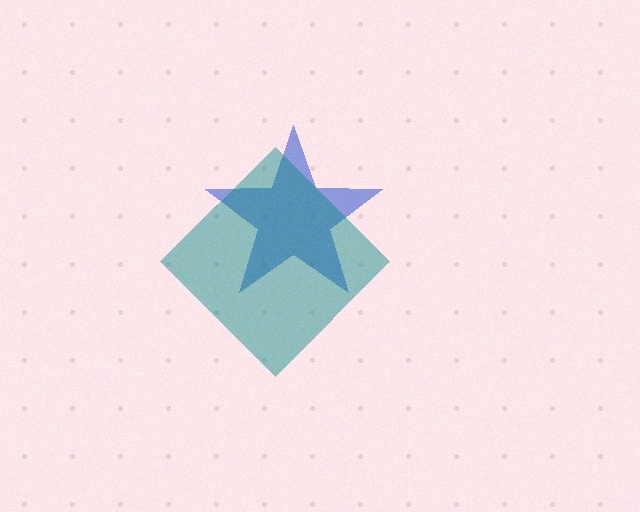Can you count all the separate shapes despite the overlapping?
Yes, there are 2 separate shapes.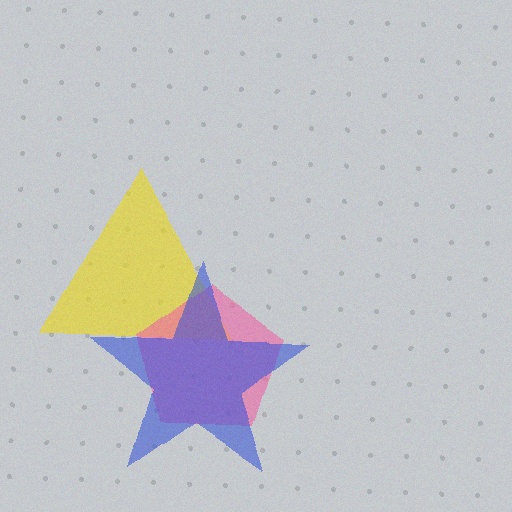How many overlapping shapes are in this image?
There are 3 overlapping shapes in the image.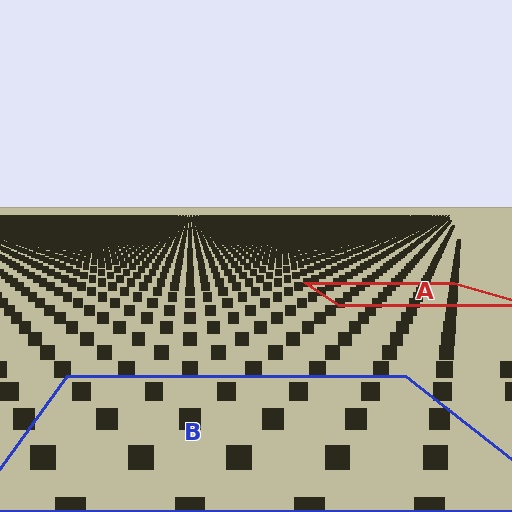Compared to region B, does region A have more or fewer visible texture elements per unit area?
Region A has more texture elements per unit area — they are packed more densely because it is farther away.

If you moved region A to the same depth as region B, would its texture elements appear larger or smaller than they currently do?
They would appear larger. At a closer depth, the same texture elements are projected at a bigger on-screen size.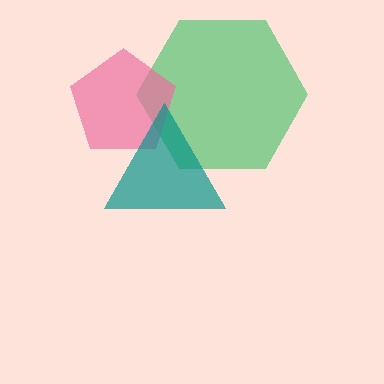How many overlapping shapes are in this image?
There are 3 overlapping shapes in the image.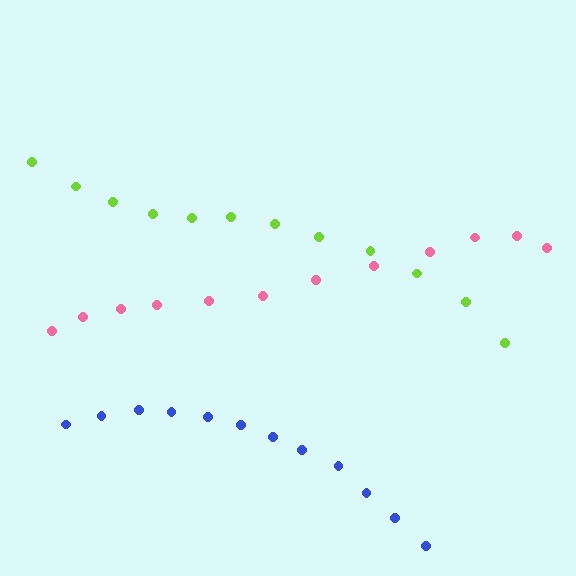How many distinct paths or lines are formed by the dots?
There are 3 distinct paths.